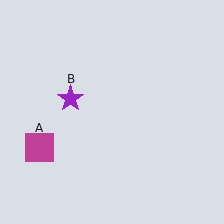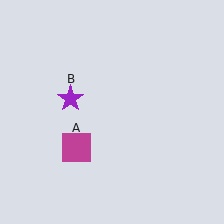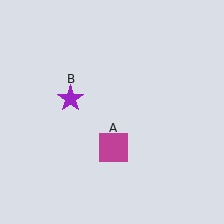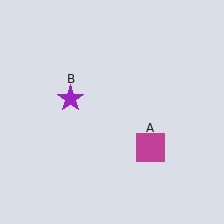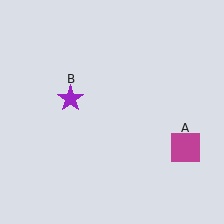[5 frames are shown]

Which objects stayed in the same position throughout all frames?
Purple star (object B) remained stationary.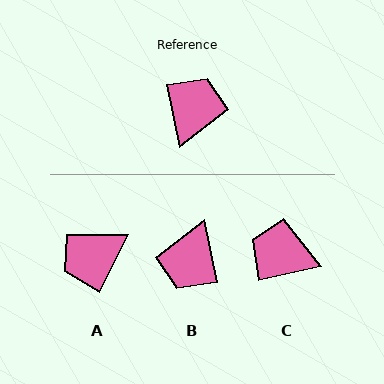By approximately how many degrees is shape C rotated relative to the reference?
Approximately 90 degrees counter-clockwise.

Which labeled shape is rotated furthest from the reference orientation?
B, about 180 degrees away.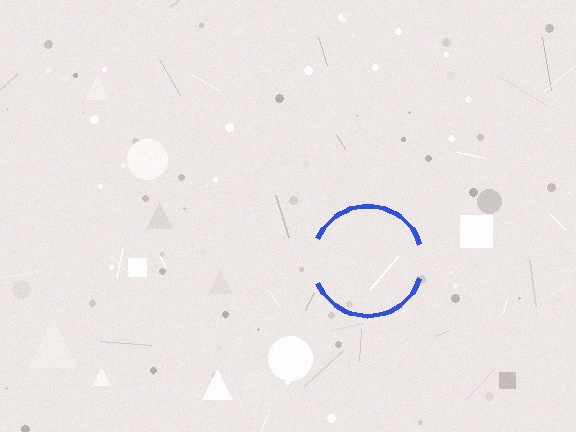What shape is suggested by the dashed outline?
The dashed outline suggests a circle.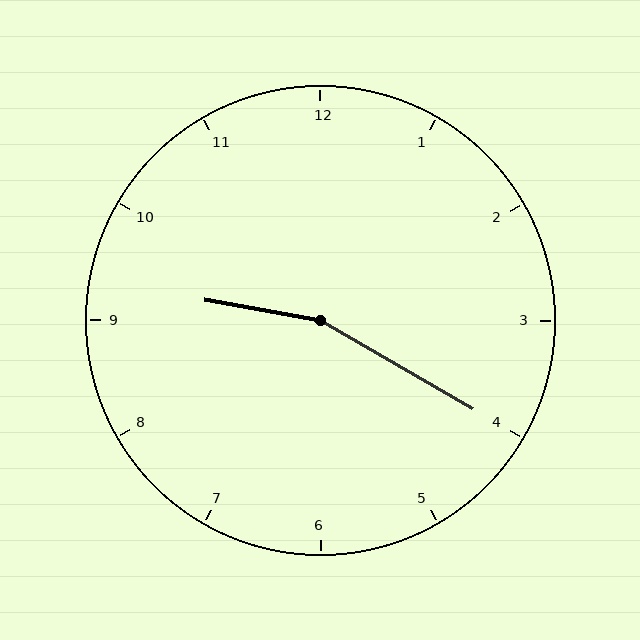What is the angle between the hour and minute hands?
Approximately 160 degrees.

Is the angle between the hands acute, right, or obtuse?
It is obtuse.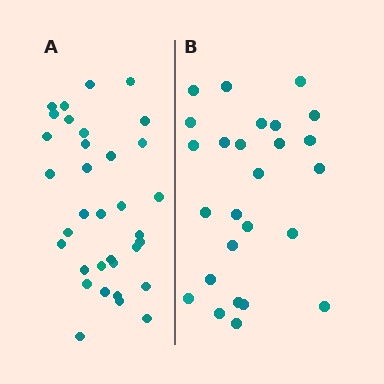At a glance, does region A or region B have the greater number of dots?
Region A (the left region) has more dots.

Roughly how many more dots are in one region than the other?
Region A has roughly 8 or so more dots than region B.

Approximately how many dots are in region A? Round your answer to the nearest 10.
About 30 dots. (The exact count is 34, which rounds to 30.)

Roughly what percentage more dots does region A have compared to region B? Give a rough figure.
About 30% more.